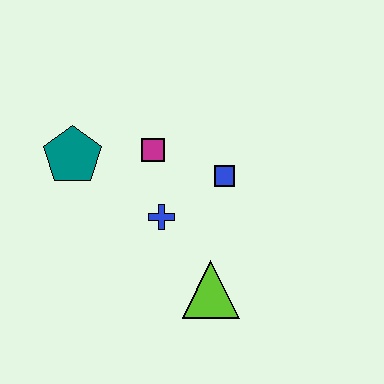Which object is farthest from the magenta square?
The lime triangle is farthest from the magenta square.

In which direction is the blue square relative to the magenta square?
The blue square is to the right of the magenta square.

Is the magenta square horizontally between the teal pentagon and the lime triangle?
Yes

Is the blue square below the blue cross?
No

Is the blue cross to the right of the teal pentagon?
Yes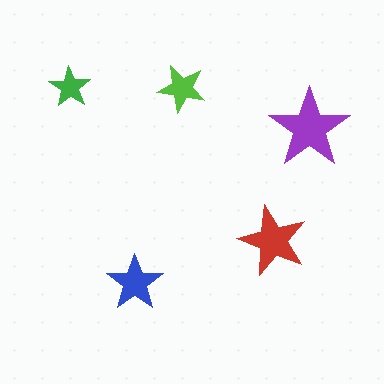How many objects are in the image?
There are 5 objects in the image.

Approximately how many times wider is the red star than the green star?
About 1.5 times wider.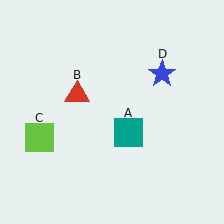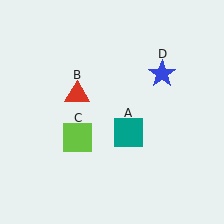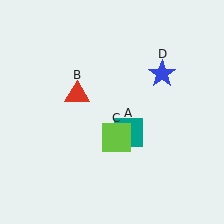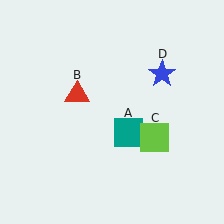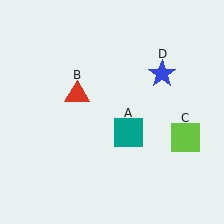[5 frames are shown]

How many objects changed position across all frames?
1 object changed position: lime square (object C).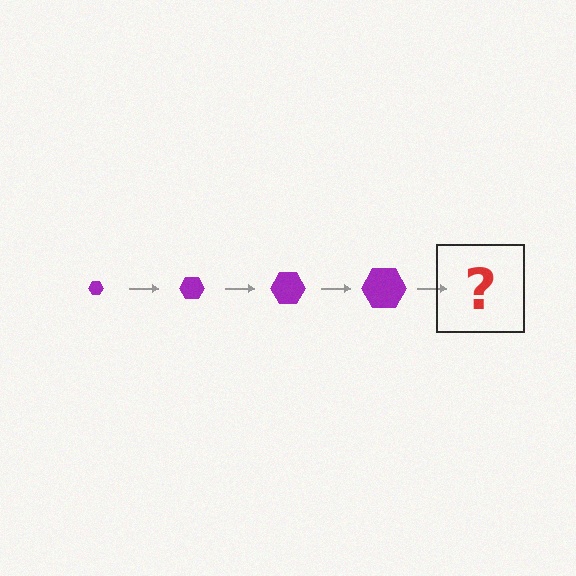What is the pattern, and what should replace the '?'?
The pattern is that the hexagon gets progressively larger each step. The '?' should be a purple hexagon, larger than the previous one.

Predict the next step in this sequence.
The next step is a purple hexagon, larger than the previous one.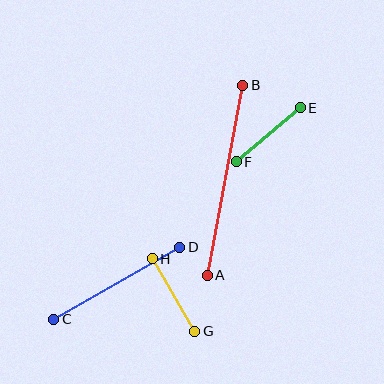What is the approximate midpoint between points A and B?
The midpoint is at approximately (225, 180) pixels.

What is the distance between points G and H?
The distance is approximately 84 pixels.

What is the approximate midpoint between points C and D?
The midpoint is at approximately (117, 283) pixels.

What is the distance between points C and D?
The distance is approximately 145 pixels.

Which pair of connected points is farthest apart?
Points A and B are farthest apart.